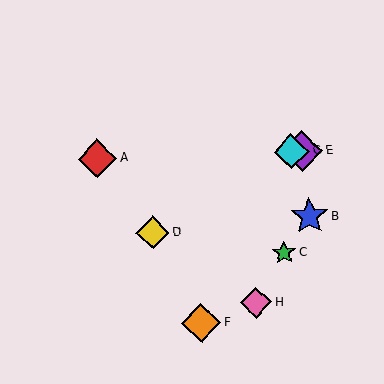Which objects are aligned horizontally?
Objects A, E, G are aligned horizontally.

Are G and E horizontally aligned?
Yes, both are at y≈151.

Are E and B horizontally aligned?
No, E is at y≈151 and B is at y≈216.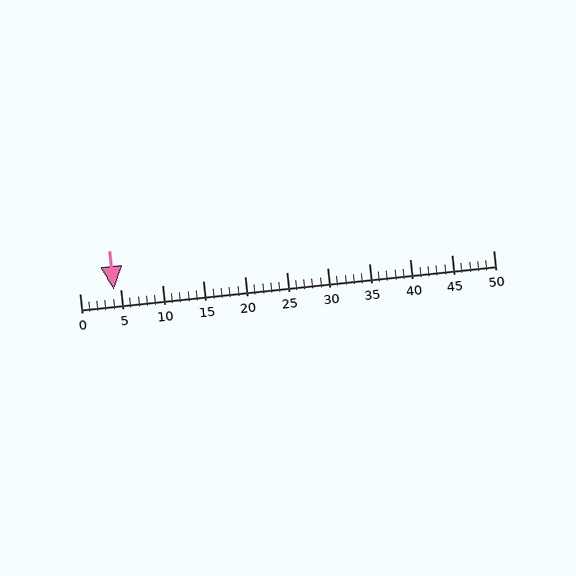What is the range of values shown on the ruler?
The ruler shows values from 0 to 50.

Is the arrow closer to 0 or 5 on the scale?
The arrow is closer to 5.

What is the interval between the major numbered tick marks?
The major tick marks are spaced 5 units apart.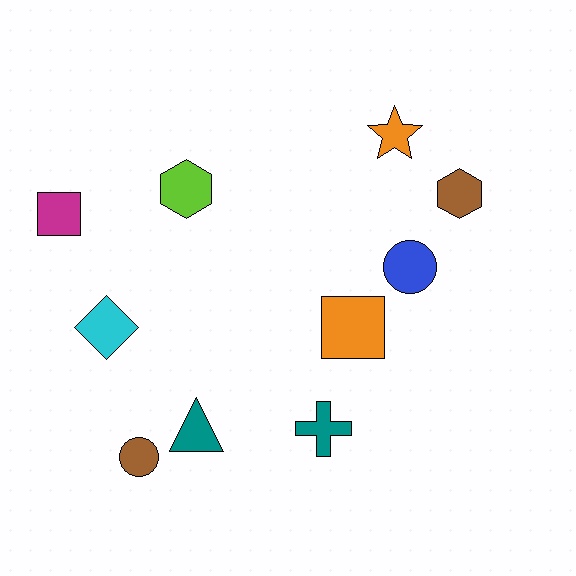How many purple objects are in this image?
There are no purple objects.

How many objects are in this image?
There are 10 objects.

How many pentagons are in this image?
There are no pentagons.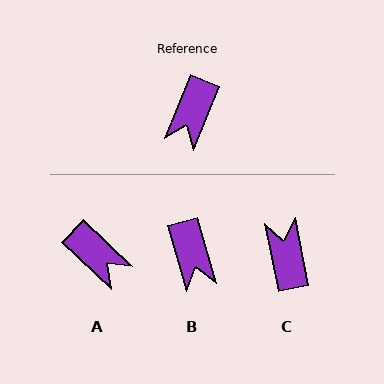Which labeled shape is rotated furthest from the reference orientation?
C, about 146 degrees away.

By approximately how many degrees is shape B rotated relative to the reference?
Approximately 38 degrees counter-clockwise.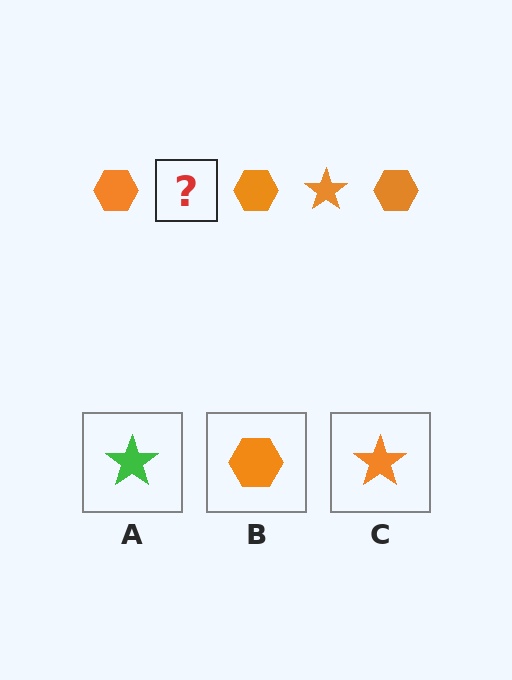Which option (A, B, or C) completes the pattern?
C.